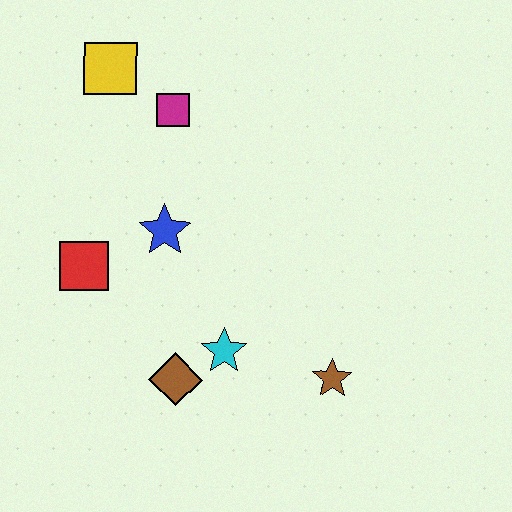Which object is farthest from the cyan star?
The yellow square is farthest from the cyan star.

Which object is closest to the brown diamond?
The cyan star is closest to the brown diamond.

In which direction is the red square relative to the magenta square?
The red square is below the magenta square.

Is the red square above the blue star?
No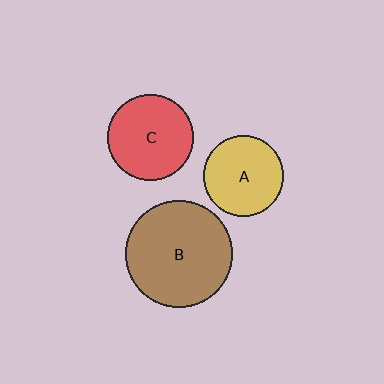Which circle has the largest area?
Circle B (brown).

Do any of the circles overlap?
No, none of the circles overlap.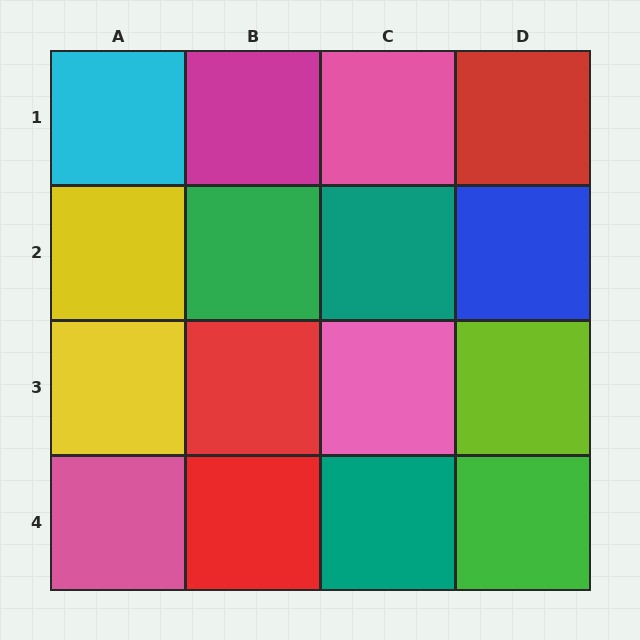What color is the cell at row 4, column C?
Teal.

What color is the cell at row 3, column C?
Pink.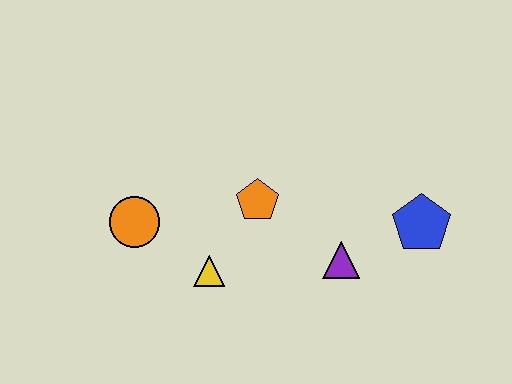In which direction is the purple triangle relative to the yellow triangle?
The purple triangle is to the right of the yellow triangle.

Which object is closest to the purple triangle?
The blue pentagon is closest to the purple triangle.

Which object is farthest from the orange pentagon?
The blue pentagon is farthest from the orange pentagon.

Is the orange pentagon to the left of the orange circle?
No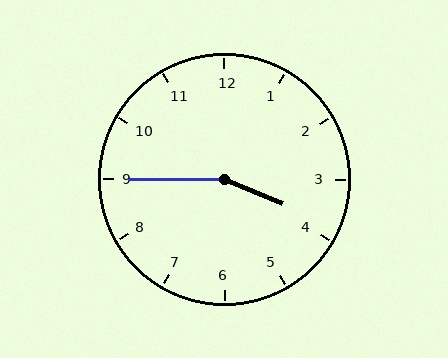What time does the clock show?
3:45.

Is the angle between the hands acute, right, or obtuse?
It is obtuse.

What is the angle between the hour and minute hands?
Approximately 158 degrees.